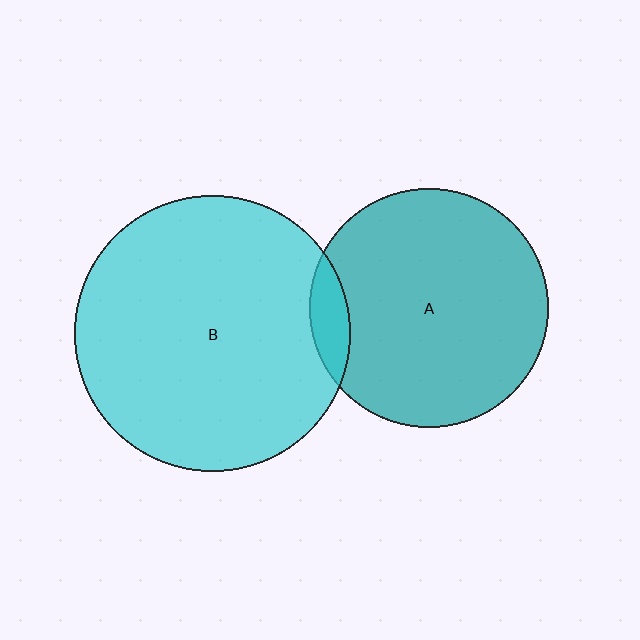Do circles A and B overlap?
Yes.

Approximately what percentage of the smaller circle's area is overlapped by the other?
Approximately 10%.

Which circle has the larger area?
Circle B (cyan).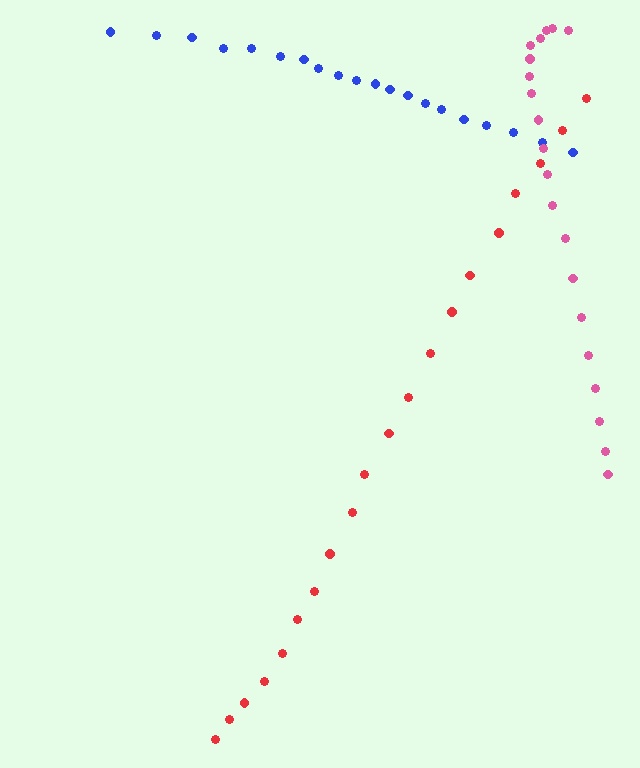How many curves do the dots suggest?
There are 3 distinct paths.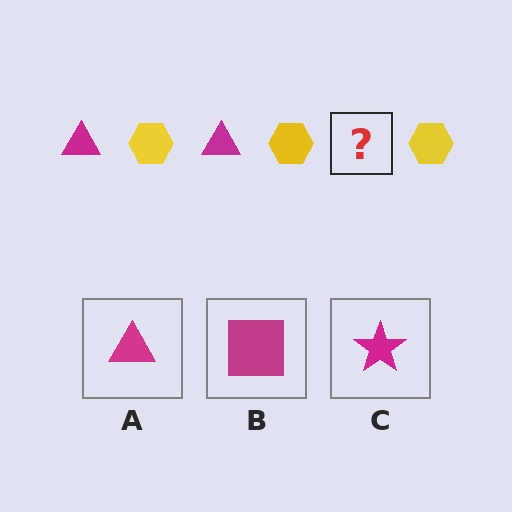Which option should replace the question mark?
Option A.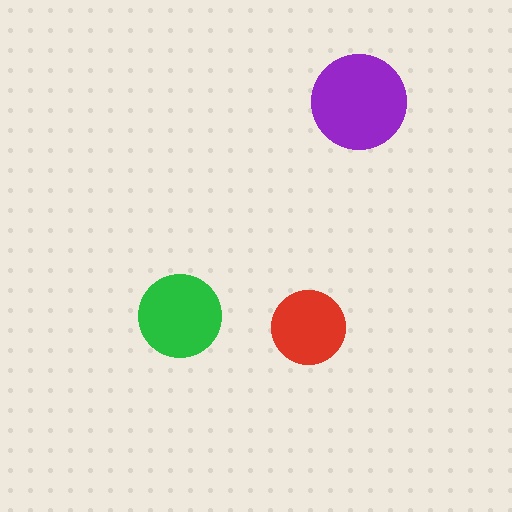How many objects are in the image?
There are 3 objects in the image.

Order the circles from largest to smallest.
the purple one, the green one, the red one.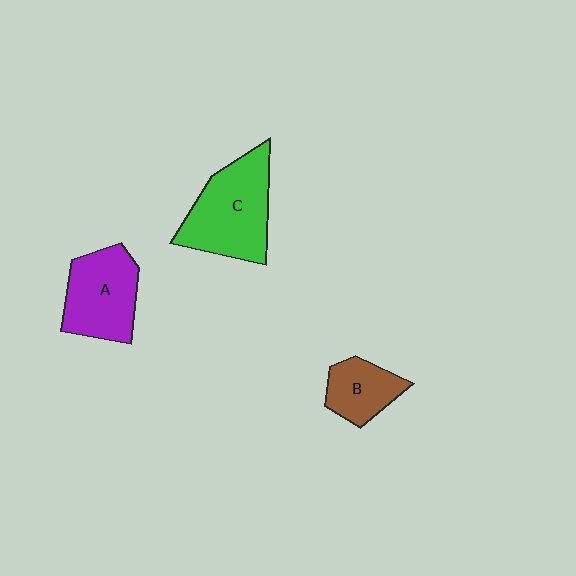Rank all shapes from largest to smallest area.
From largest to smallest: C (green), A (purple), B (brown).